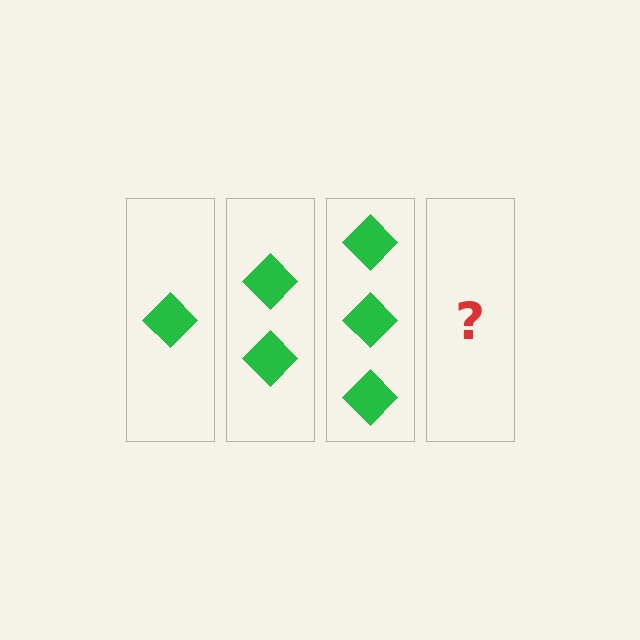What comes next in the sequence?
The next element should be 4 diamonds.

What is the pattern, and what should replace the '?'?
The pattern is that each step adds one more diamond. The '?' should be 4 diamonds.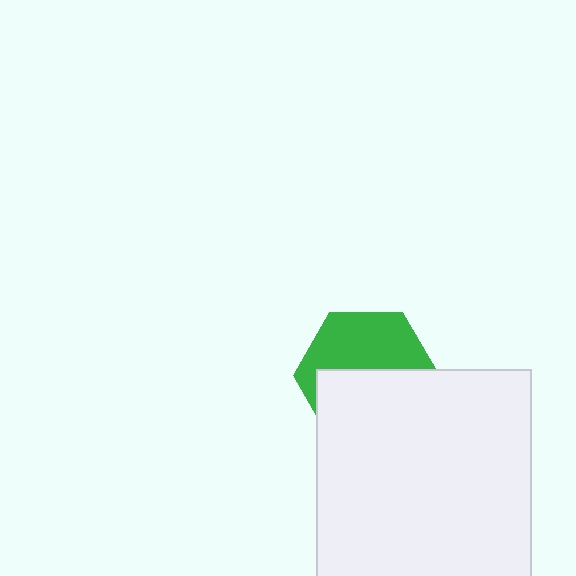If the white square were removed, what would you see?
You would see the complete green hexagon.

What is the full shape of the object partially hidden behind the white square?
The partially hidden object is a green hexagon.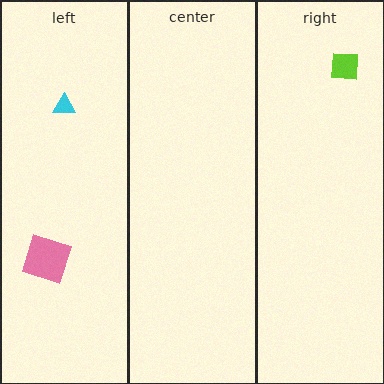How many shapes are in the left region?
2.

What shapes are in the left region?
The cyan triangle, the pink square.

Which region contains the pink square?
The left region.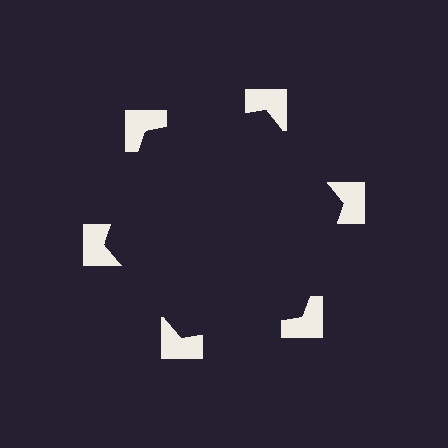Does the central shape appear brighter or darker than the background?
It typically appears slightly darker than the background, even though no actual brightness change is drawn.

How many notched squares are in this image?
There are 6 — one at each vertex of the illusory hexagon.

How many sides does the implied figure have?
6 sides.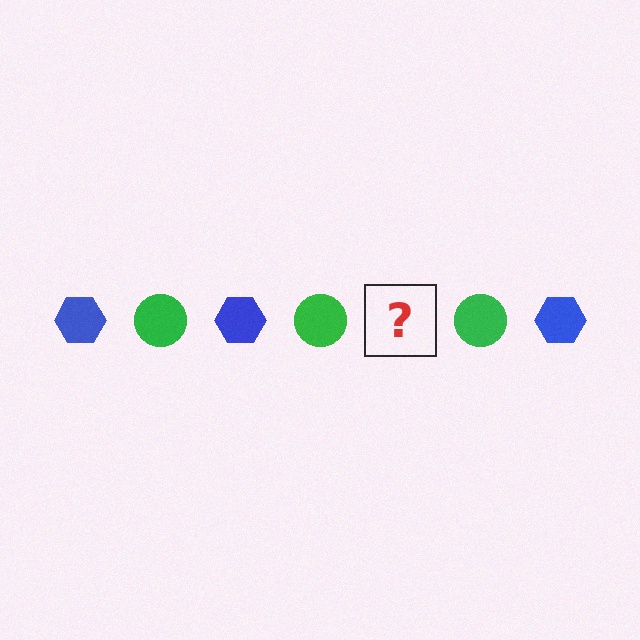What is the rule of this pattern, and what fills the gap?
The rule is that the pattern alternates between blue hexagon and green circle. The gap should be filled with a blue hexagon.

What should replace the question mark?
The question mark should be replaced with a blue hexagon.